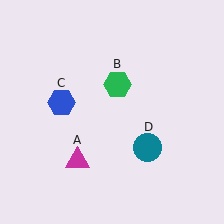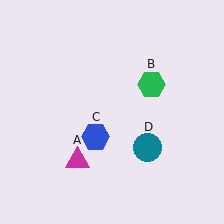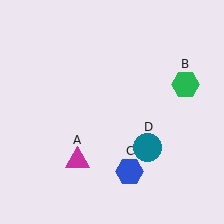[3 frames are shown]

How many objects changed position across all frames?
2 objects changed position: green hexagon (object B), blue hexagon (object C).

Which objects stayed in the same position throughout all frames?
Magenta triangle (object A) and teal circle (object D) remained stationary.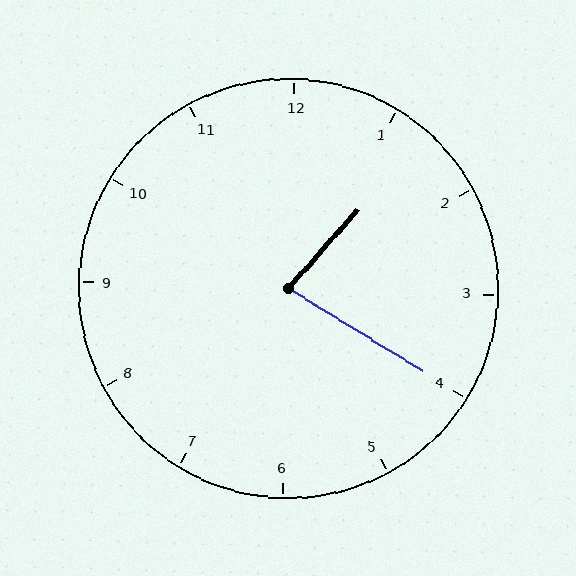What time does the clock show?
1:20.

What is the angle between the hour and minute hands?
Approximately 80 degrees.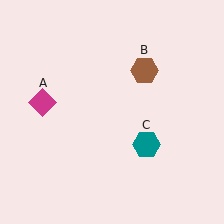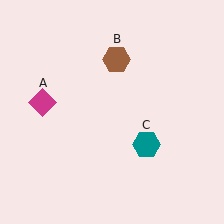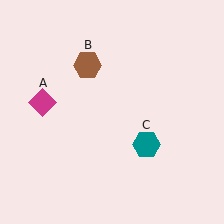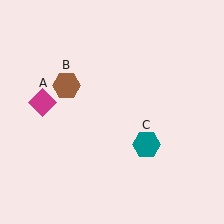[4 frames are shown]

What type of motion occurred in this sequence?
The brown hexagon (object B) rotated counterclockwise around the center of the scene.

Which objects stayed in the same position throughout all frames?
Magenta diamond (object A) and teal hexagon (object C) remained stationary.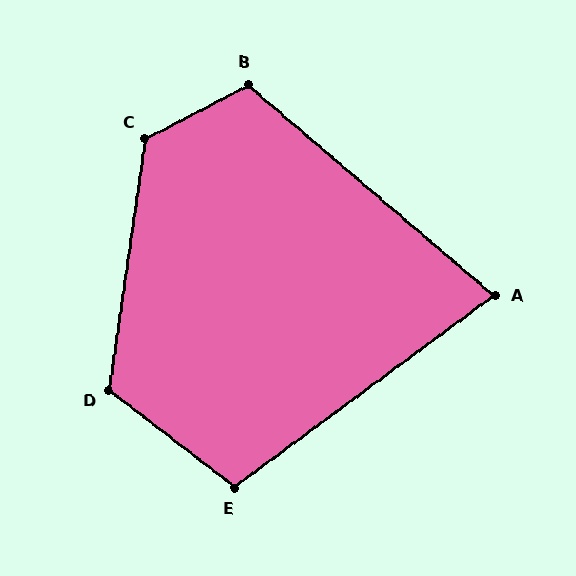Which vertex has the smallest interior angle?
A, at approximately 77 degrees.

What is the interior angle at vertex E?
Approximately 106 degrees (obtuse).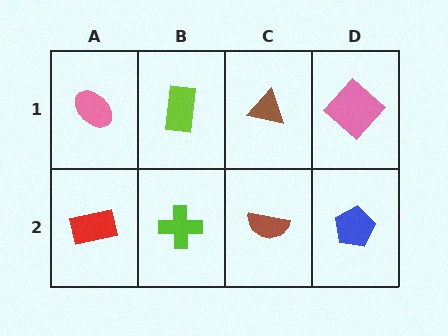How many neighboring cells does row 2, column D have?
2.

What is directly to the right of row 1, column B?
A brown triangle.